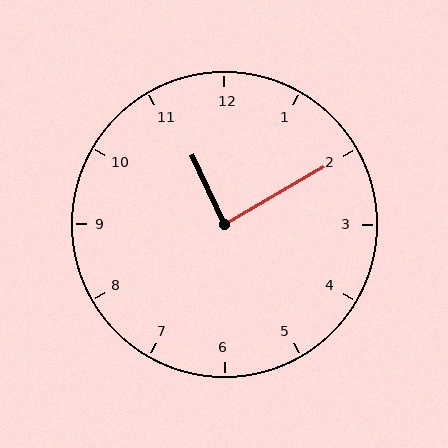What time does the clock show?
11:10.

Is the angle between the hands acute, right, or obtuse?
It is right.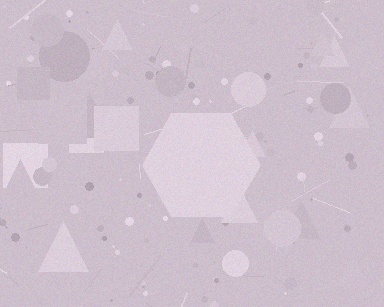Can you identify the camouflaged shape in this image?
The camouflaged shape is a hexagon.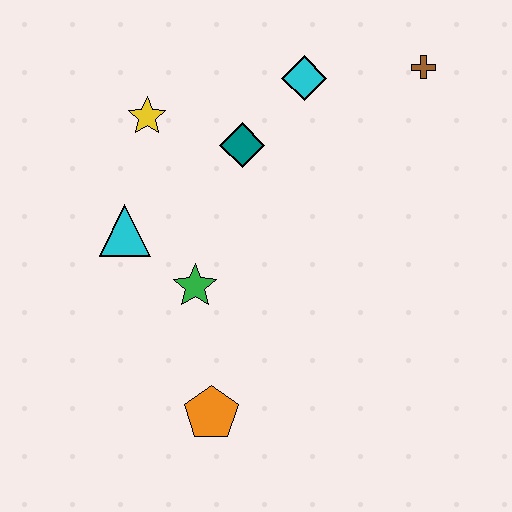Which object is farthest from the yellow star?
The orange pentagon is farthest from the yellow star.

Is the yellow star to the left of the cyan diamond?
Yes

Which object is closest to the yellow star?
The teal diamond is closest to the yellow star.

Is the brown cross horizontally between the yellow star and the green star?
No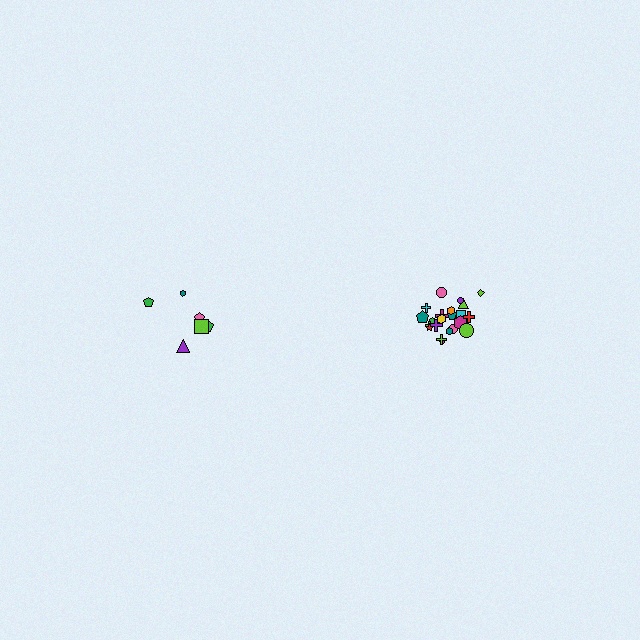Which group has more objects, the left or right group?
The right group.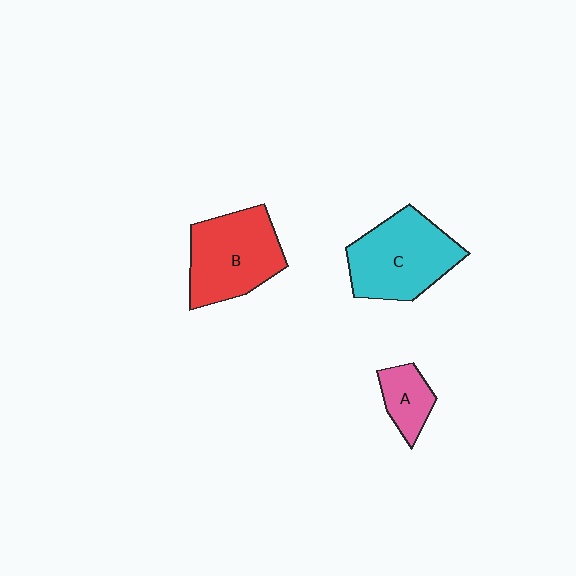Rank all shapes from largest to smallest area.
From largest to smallest: C (cyan), B (red), A (pink).